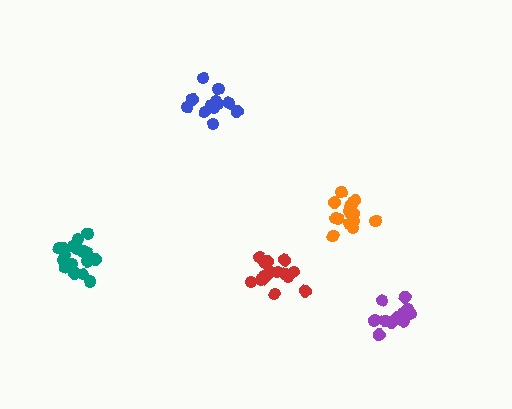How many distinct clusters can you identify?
There are 5 distinct clusters.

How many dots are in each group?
Group 1: 14 dots, Group 2: 13 dots, Group 3: 18 dots, Group 4: 17 dots, Group 5: 14 dots (76 total).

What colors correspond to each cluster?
The clusters are colored: orange, blue, teal, red, purple.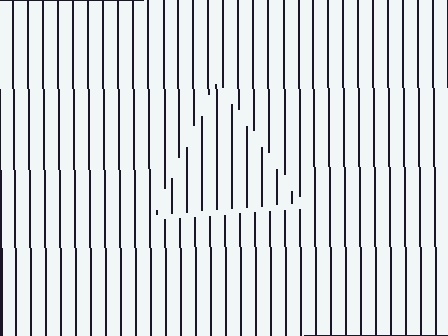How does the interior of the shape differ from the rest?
The interior of the shape contains the same grating, shifted by half a period — the contour is defined by the phase discontinuity where line-ends from the inner and outer gratings abut.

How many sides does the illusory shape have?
3 sides — the line-ends trace a triangle.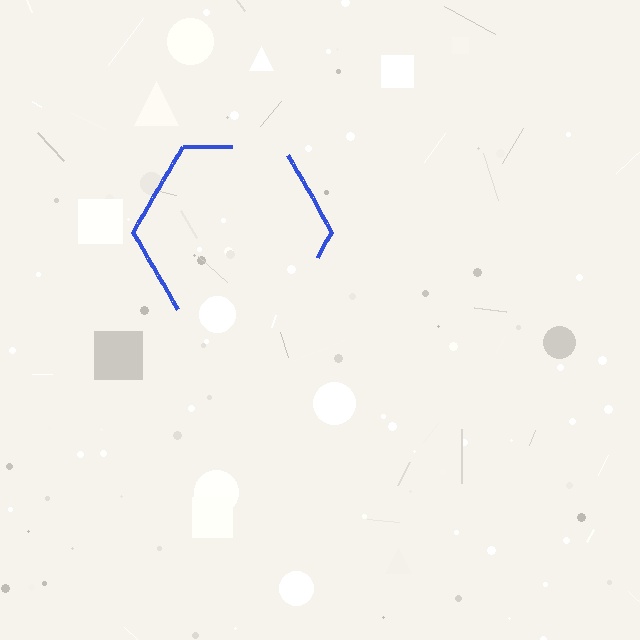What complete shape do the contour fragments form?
The contour fragments form a hexagon.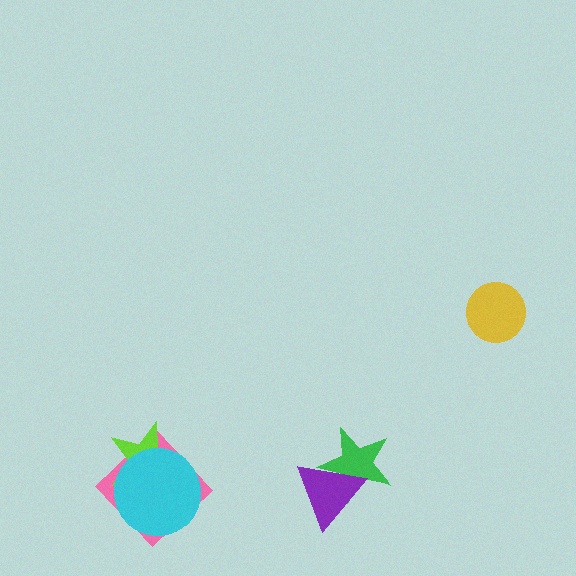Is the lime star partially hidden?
Yes, it is partially covered by another shape.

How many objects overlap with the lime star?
2 objects overlap with the lime star.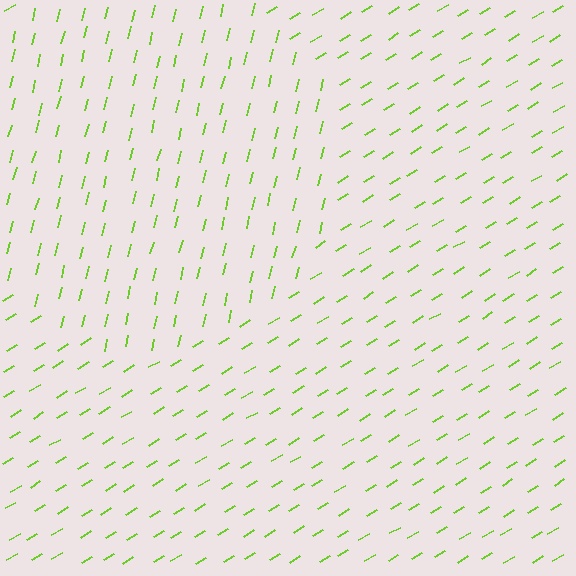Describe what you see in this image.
The image is filled with small lime line segments. A circle region in the image has lines oriented differently from the surrounding lines, creating a visible texture boundary.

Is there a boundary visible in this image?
Yes, there is a texture boundary formed by a change in line orientation.